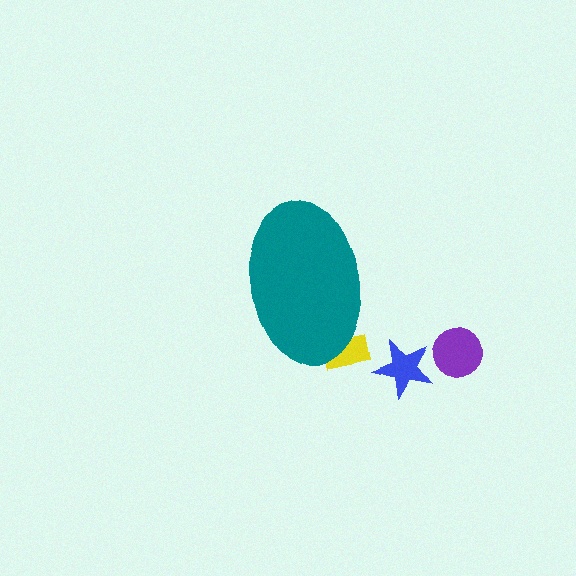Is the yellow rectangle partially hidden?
Yes, the yellow rectangle is partially hidden behind the teal ellipse.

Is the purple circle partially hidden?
No, the purple circle is fully visible.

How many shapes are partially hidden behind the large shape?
1 shape is partially hidden.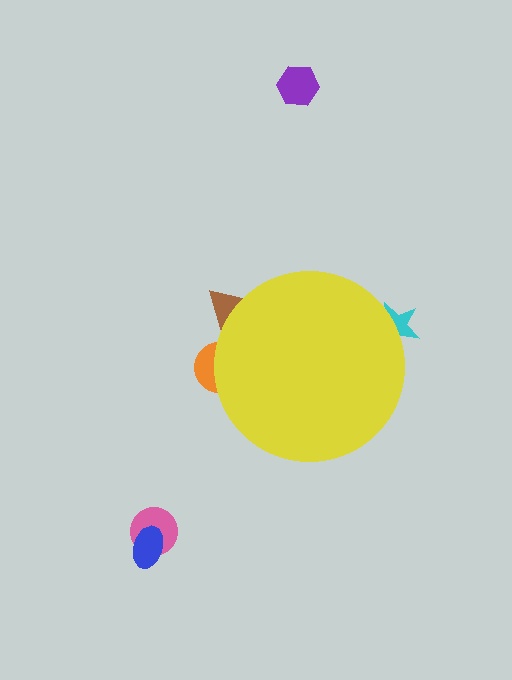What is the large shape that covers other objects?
A yellow circle.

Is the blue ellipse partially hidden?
No, the blue ellipse is fully visible.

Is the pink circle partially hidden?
No, the pink circle is fully visible.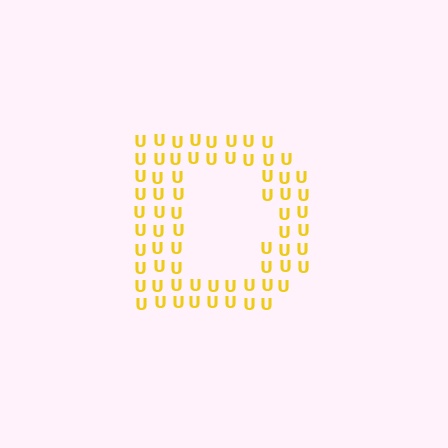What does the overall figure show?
The overall figure shows the letter D.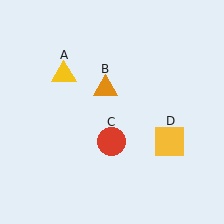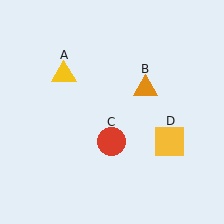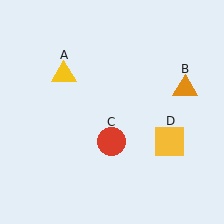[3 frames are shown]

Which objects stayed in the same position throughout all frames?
Yellow triangle (object A) and red circle (object C) and yellow square (object D) remained stationary.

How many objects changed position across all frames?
1 object changed position: orange triangle (object B).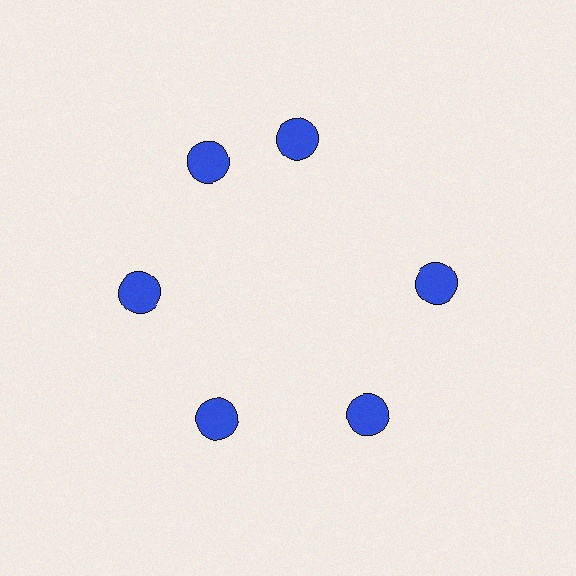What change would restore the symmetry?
The symmetry would be restored by rotating it back into even spacing with its neighbors so that all 6 circles sit at equal angles and equal distance from the center.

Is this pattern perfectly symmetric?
No. The 6 blue circles are arranged in a ring, but one element near the 1 o'clock position is rotated out of alignment along the ring, breaking the 6-fold rotational symmetry.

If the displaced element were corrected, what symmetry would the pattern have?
It would have 6-fold rotational symmetry — the pattern would map onto itself every 60 degrees.